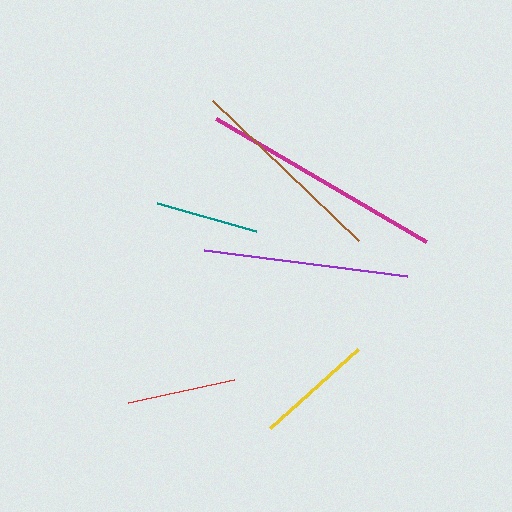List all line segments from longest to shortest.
From longest to shortest: magenta, purple, brown, yellow, red, teal.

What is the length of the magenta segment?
The magenta segment is approximately 243 pixels long.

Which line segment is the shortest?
The teal line is the shortest at approximately 103 pixels.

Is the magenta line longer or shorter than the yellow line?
The magenta line is longer than the yellow line.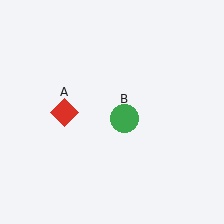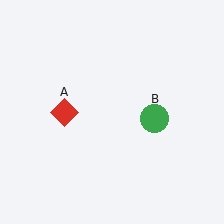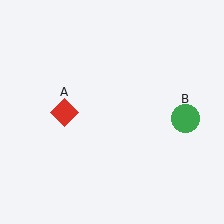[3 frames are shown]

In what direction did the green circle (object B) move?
The green circle (object B) moved right.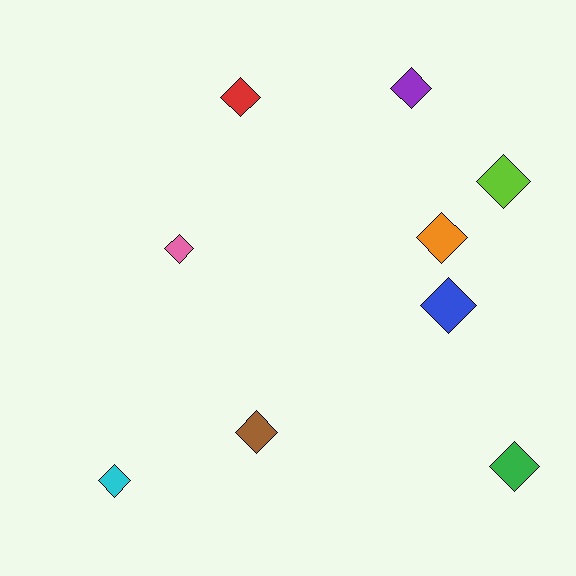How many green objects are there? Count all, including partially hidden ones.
There is 1 green object.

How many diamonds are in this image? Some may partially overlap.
There are 9 diamonds.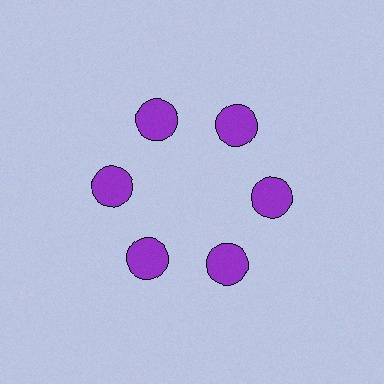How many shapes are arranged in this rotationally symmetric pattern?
There are 6 shapes, arranged in 6 groups of 1.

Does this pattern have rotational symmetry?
Yes, this pattern has 6-fold rotational symmetry. It looks the same after rotating 60 degrees around the center.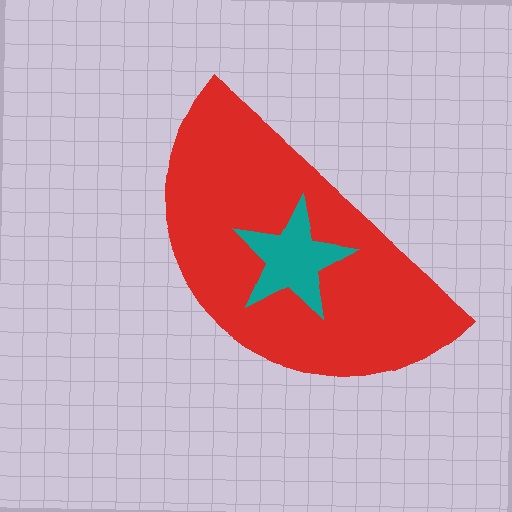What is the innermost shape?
The teal star.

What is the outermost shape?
The red semicircle.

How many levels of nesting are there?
2.